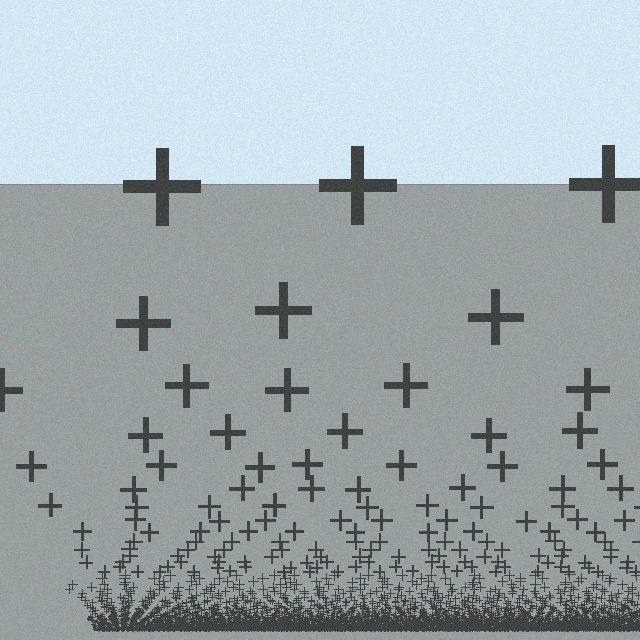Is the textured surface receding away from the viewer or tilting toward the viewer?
The surface appears to tilt toward the viewer. Texture elements get larger and sparser toward the top.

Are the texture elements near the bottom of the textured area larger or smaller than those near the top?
Smaller. The gradient is inverted — elements near the bottom are smaller and denser.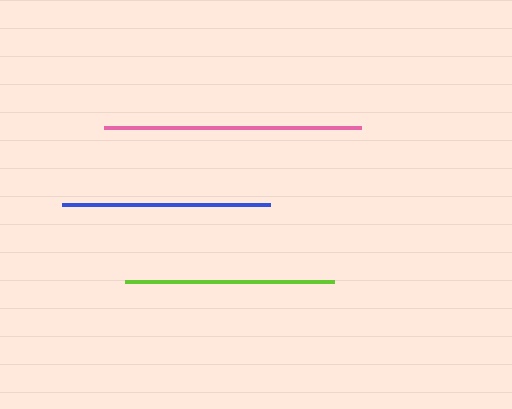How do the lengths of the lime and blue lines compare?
The lime and blue lines are approximately the same length.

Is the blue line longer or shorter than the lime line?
The lime line is longer than the blue line.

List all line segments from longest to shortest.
From longest to shortest: pink, lime, blue.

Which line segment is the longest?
The pink line is the longest at approximately 257 pixels.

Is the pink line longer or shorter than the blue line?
The pink line is longer than the blue line.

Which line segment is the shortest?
The blue line is the shortest at approximately 207 pixels.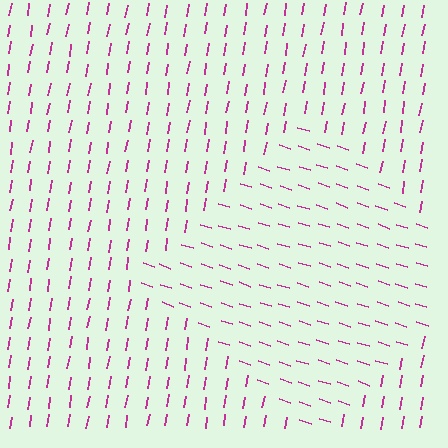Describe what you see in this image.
The image is filled with small magenta line segments. A diamond region in the image has lines oriented differently from the surrounding lines, creating a visible texture boundary.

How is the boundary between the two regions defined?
The boundary is defined purely by a change in line orientation (approximately 82 degrees difference). All lines are the same color and thickness.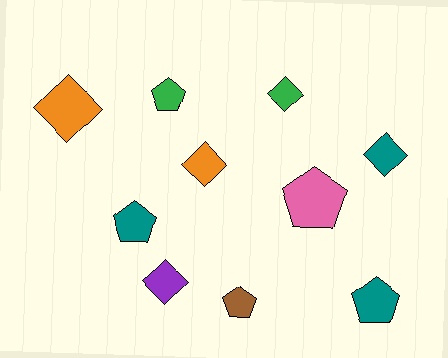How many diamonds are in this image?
There are 5 diamonds.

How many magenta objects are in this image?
There are no magenta objects.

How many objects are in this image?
There are 10 objects.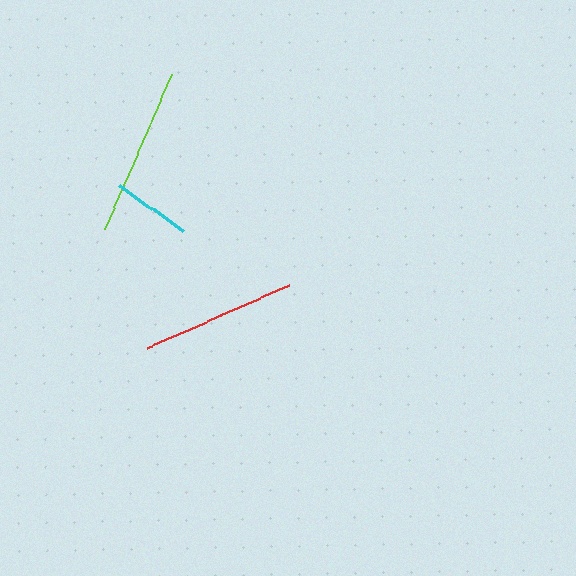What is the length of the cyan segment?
The cyan segment is approximately 79 pixels long.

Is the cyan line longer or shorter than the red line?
The red line is longer than the cyan line.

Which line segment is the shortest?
The cyan line is the shortest at approximately 79 pixels.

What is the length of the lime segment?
The lime segment is approximately 169 pixels long.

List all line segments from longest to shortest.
From longest to shortest: lime, red, cyan.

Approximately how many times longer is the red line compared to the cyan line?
The red line is approximately 2.0 times the length of the cyan line.